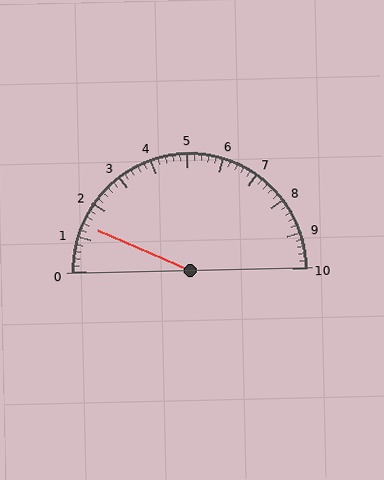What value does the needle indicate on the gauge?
The needle indicates approximately 1.4.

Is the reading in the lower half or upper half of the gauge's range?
The reading is in the lower half of the range (0 to 10).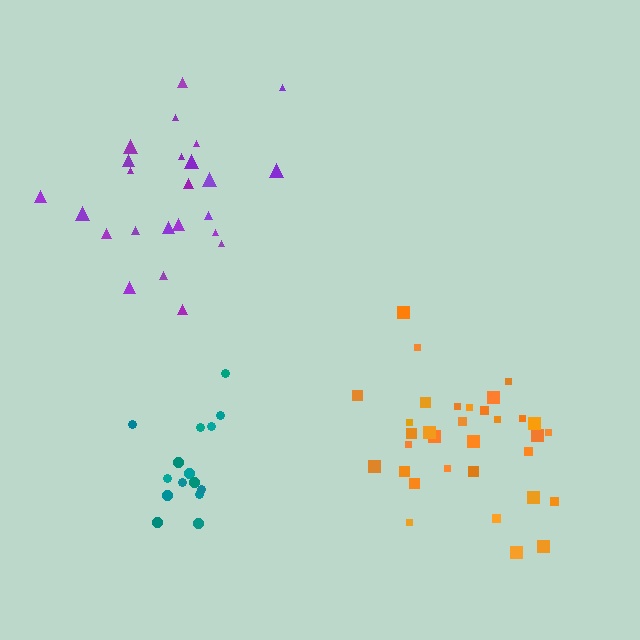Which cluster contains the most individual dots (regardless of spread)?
Orange (33).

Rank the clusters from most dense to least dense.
teal, orange, purple.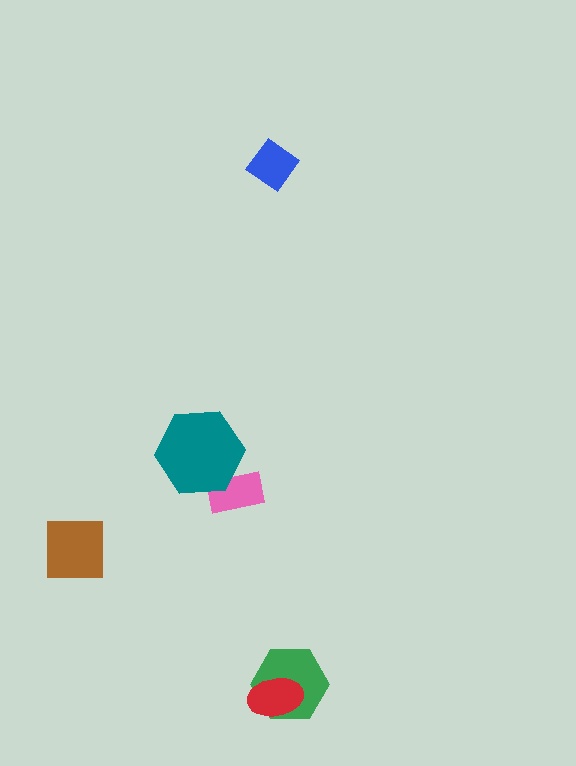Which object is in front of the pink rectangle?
The teal hexagon is in front of the pink rectangle.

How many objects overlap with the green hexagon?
1 object overlaps with the green hexagon.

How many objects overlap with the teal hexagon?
1 object overlaps with the teal hexagon.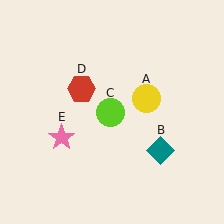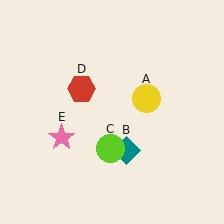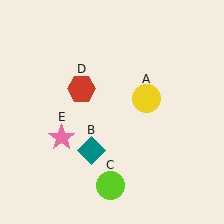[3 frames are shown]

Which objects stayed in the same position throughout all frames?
Yellow circle (object A) and red hexagon (object D) and pink star (object E) remained stationary.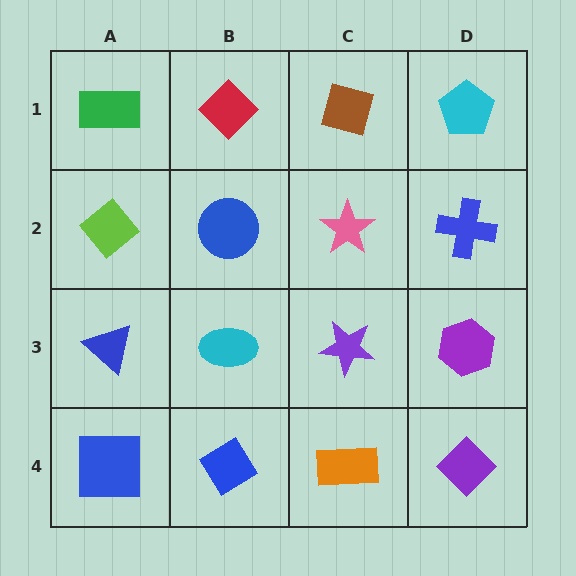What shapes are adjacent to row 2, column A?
A green rectangle (row 1, column A), a blue triangle (row 3, column A), a blue circle (row 2, column B).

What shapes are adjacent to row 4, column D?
A purple hexagon (row 3, column D), an orange rectangle (row 4, column C).